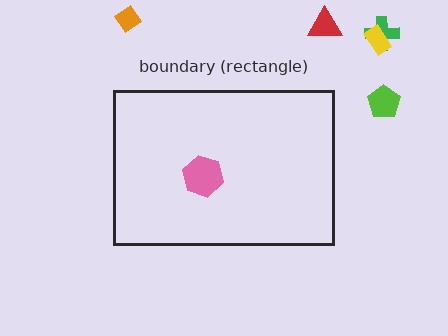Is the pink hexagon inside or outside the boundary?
Inside.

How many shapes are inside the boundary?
1 inside, 5 outside.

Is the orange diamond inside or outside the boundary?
Outside.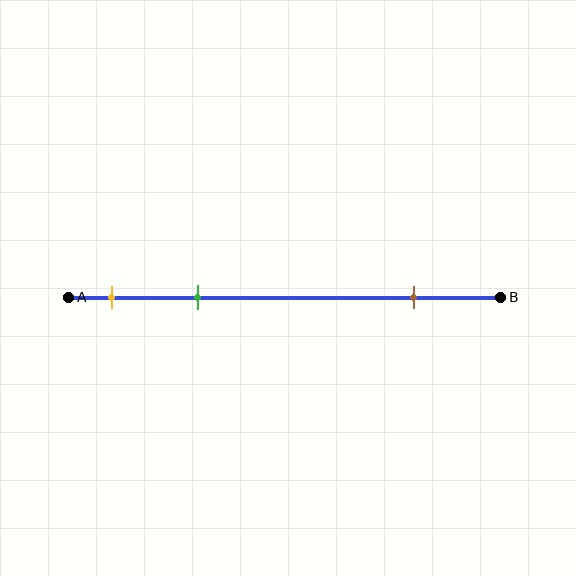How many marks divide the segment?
There are 3 marks dividing the segment.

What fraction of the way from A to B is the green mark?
The green mark is approximately 30% (0.3) of the way from A to B.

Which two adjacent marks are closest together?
The yellow and green marks are the closest adjacent pair.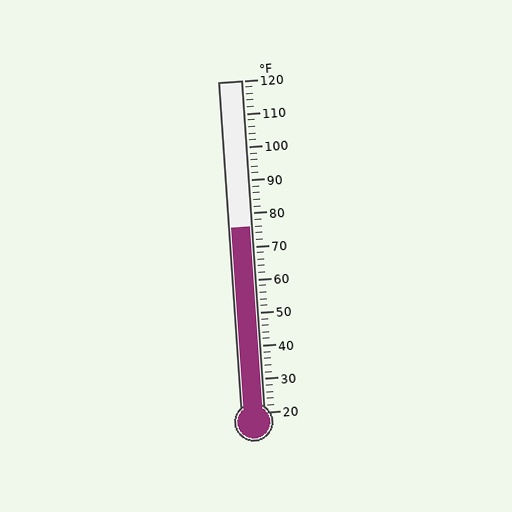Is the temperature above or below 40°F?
The temperature is above 40°F.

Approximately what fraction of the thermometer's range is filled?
The thermometer is filled to approximately 55% of its range.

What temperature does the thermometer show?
The thermometer shows approximately 76°F.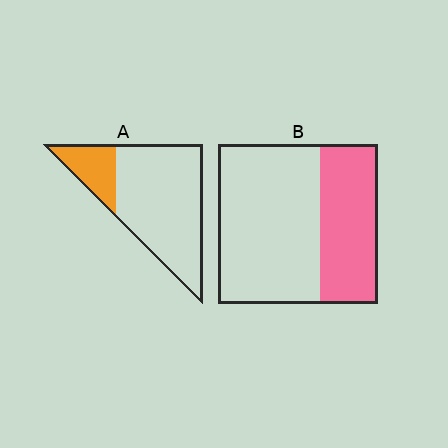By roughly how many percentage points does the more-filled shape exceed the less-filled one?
By roughly 15 percentage points (B over A).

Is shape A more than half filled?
No.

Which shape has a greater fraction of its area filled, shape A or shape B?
Shape B.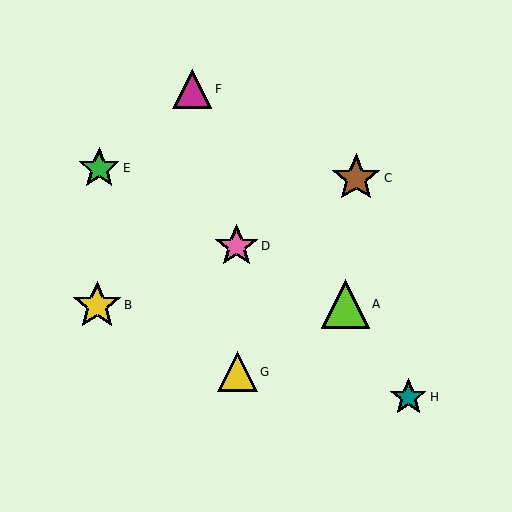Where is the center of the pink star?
The center of the pink star is at (236, 246).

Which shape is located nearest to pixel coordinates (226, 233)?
The pink star (labeled D) at (236, 246) is nearest to that location.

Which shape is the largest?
The brown star (labeled C) is the largest.